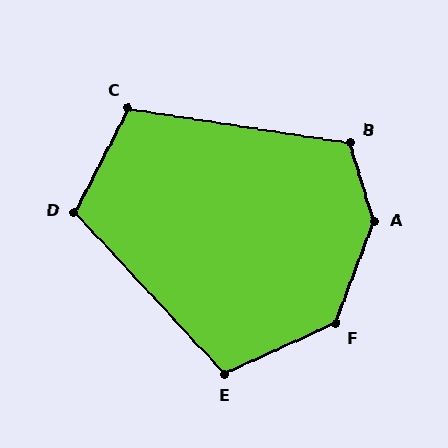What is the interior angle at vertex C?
Approximately 109 degrees (obtuse).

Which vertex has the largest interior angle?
A, at approximately 143 degrees.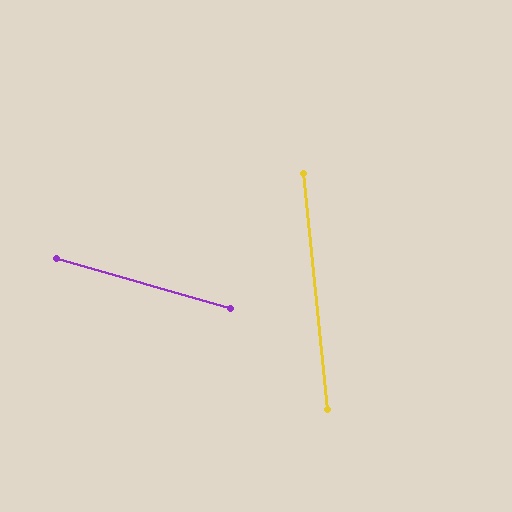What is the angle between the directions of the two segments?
Approximately 68 degrees.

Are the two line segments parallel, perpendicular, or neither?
Neither parallel nor perpendicular — they differ by about 68°.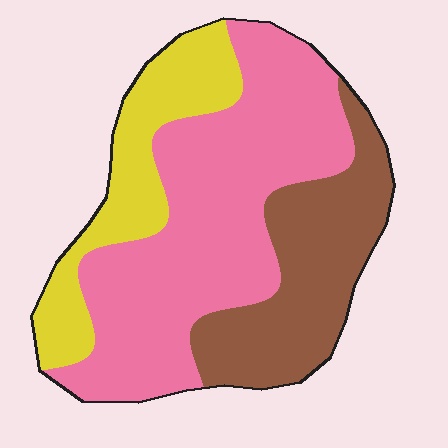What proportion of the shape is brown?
Brown covers 27% of the shape.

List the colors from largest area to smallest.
From largest to smallest: pink, brown, yellow.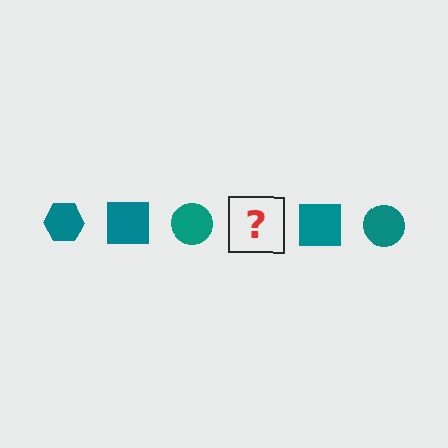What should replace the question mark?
The question mark should be replaced with a teal hexagon.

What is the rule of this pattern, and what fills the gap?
The rule is that the pattern cycles through hexagon, square, circle shapes in teal. The gap should be filled with a teal hexagon.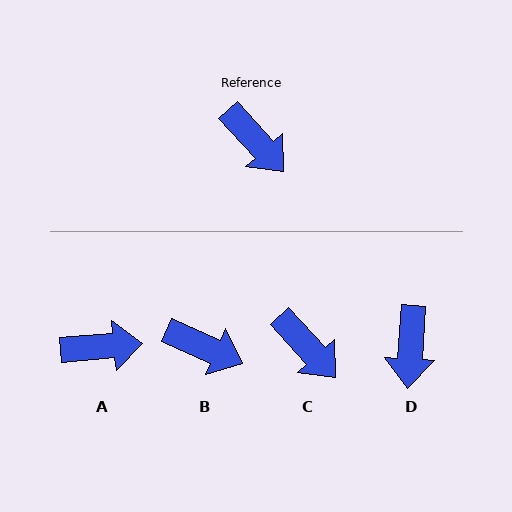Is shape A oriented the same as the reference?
No, it is off by about 53 degrees.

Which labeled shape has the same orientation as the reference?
C.